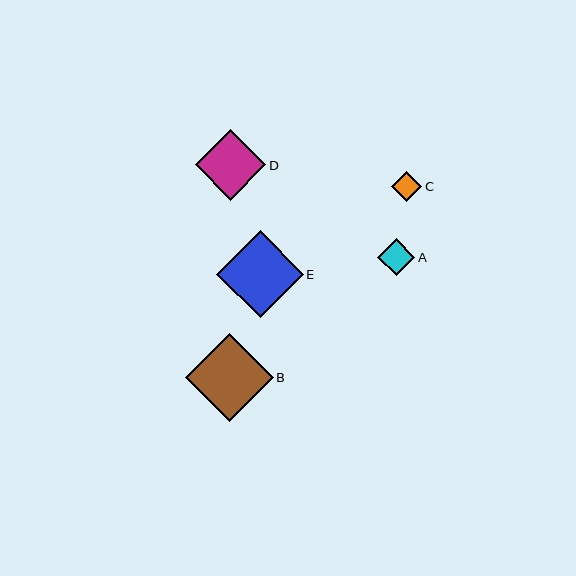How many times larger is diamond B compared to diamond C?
Diamond B is approximately 2.9 times the size of diamond C.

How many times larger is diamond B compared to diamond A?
Diamond B is approximately 2.4 times the size of diamond A.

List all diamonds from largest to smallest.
From largest to smallest: B, E, D, A, C.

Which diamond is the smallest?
Diamond C is the smallest with a size of approximately 31 pixels.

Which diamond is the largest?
Diamond B is the largest with a size of approximately 88 pixels.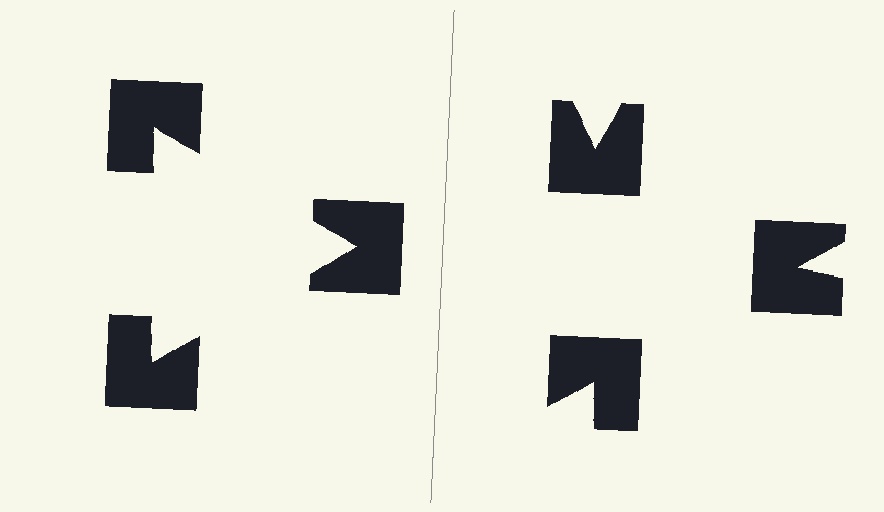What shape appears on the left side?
An illusory triangle.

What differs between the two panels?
The notched squares are positioned identically on both sides; only the wedge orientations differ. On the left they align to a triangle; on the right they are misaligned.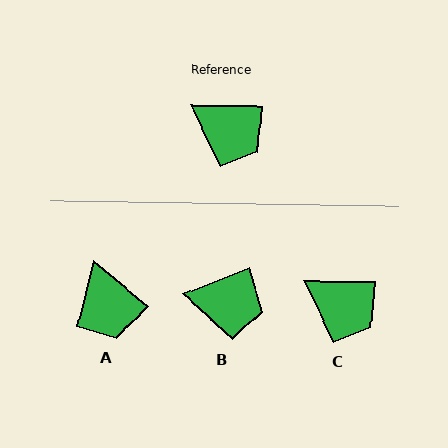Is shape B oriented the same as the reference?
No, it is off by about 22 degrees.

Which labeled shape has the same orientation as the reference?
C.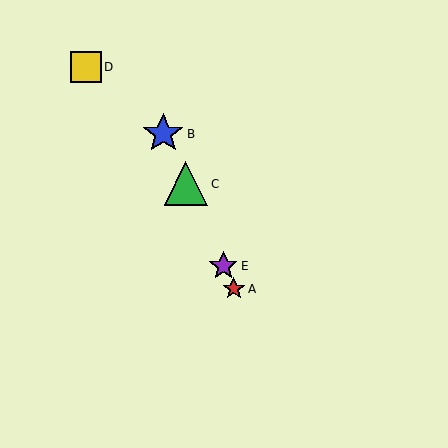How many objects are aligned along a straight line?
4 objects (A, B, C, E) are aligned along a straight line.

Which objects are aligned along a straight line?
Objects A, B, C, E are aligned along a straight line.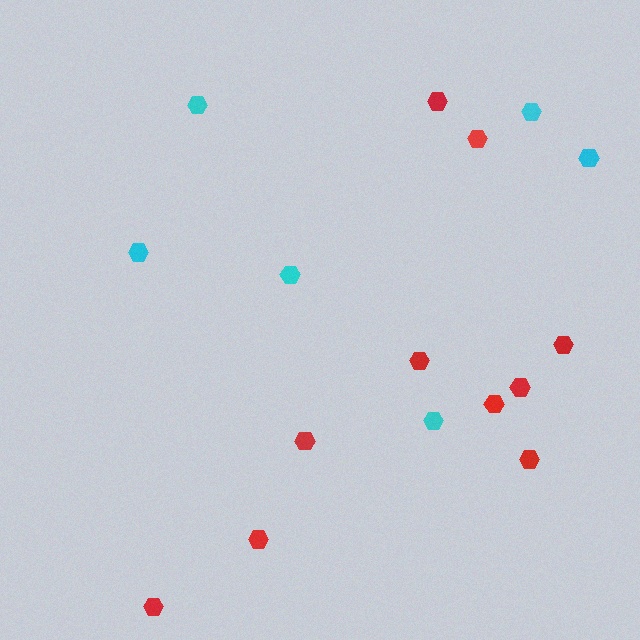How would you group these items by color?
There are 2 groups: one group of cyan hexagons (6) and one group of red hexagons (10).